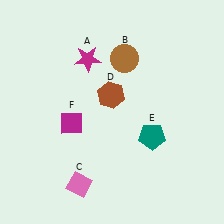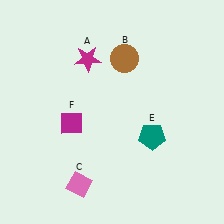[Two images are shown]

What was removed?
The brown hexagon (D) was removed in Image 2.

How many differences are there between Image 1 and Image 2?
There is 1 difference between the two images.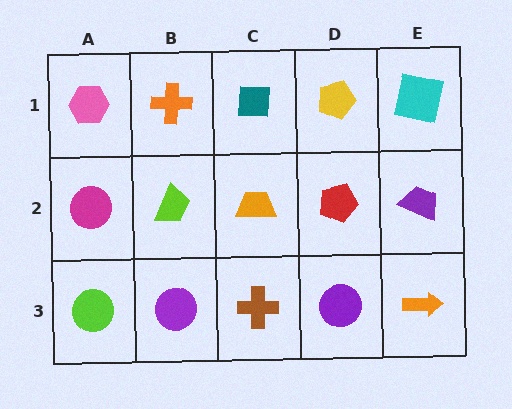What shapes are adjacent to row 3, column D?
A red pentagon (row 2, column D), a brown cross (row 3, column C), an orange arrow (row 3, column E).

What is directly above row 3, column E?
A purple trapezoid.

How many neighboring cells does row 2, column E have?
3.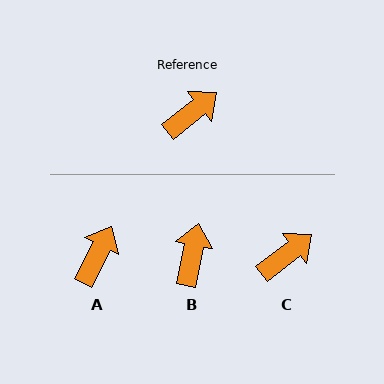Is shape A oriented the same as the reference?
No, it is off by about 24 degrees.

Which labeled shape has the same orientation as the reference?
C.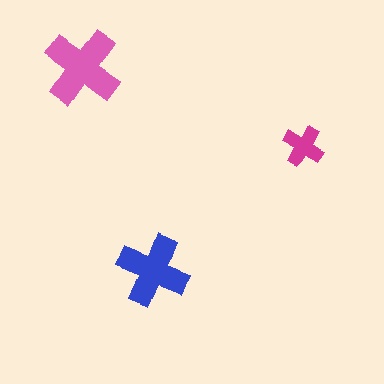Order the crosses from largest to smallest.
the pink one, the blue one, the magenta one.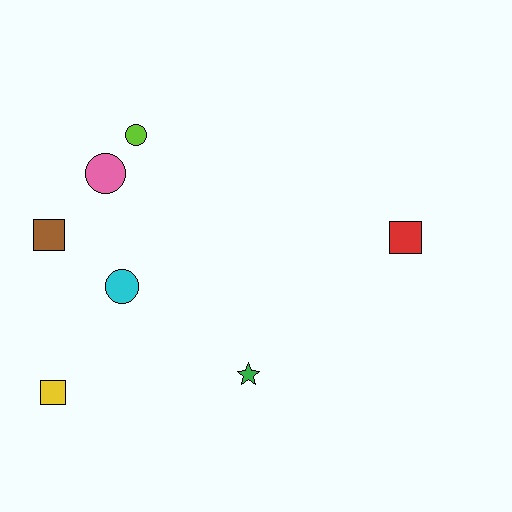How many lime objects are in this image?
There is 1 lime object.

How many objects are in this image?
There are 7 objects.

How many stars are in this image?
There is 1 star.